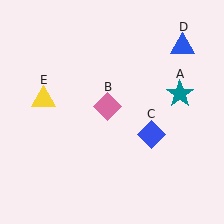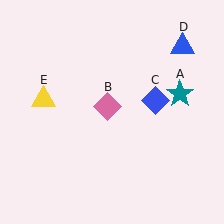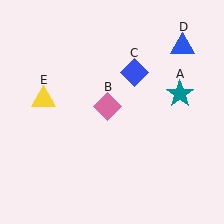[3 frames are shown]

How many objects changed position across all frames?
1 object changed position: blue diamond (object C).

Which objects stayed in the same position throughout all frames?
Teal star (object A) and pink diamond (object B) and blue triangle (object D) and yellow triangle (object E) remained stationary.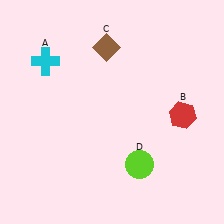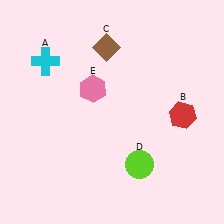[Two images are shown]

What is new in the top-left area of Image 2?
A pink hexagon (E) was added in the top-left area of Image 2.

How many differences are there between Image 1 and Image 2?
There is 1 difference between the two images.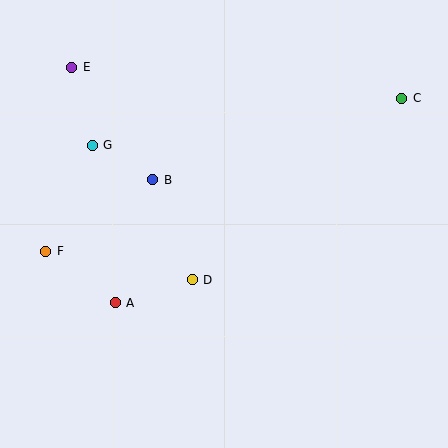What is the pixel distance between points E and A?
The distance between E and A is 239 pixels.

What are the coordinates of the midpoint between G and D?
The midpoint between G and D is at (142, 213).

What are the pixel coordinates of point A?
Point A is at (115, 303).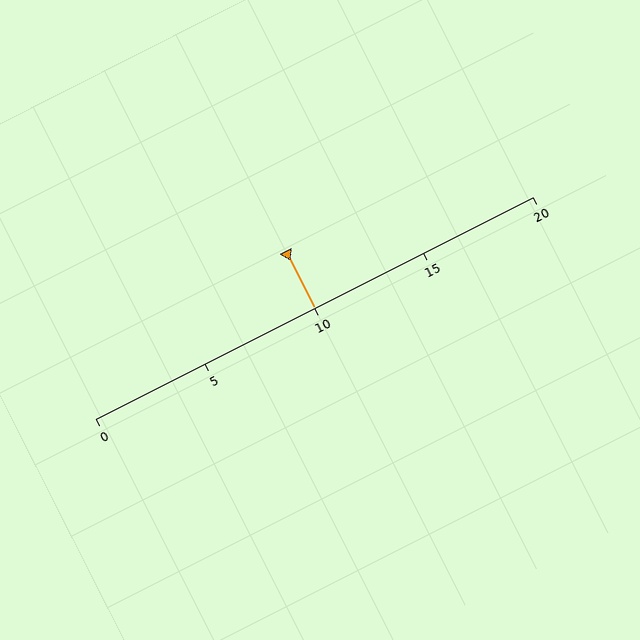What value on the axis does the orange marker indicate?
The marker indicates approximately 10.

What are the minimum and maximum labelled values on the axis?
The axis runs from 0 to 20.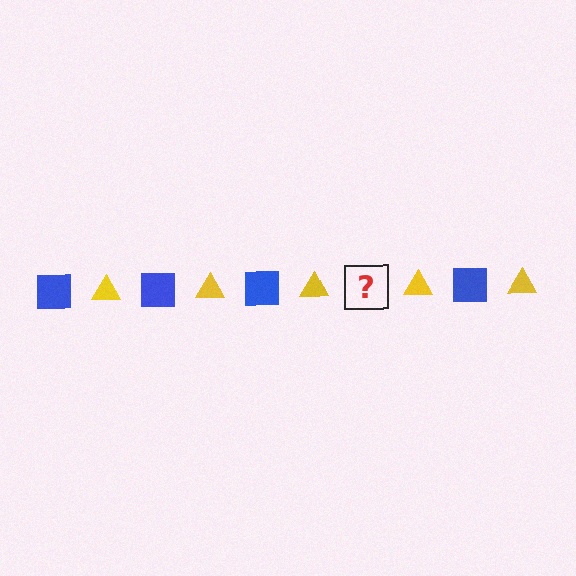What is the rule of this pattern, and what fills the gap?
The rule is that the pattern alternates between blue square and yellow triangle. The gap should be filled with a blue square.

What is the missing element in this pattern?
The missing element is a blue square.